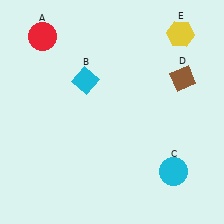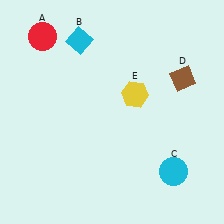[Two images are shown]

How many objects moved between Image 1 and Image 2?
2 objects moved between the two images.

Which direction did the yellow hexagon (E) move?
The yellow hexagon (E) moved down.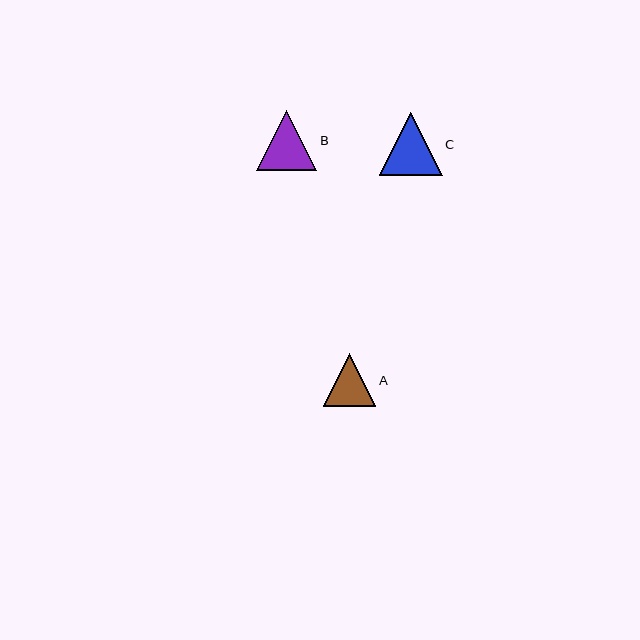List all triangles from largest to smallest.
From largest to smallest: C, B, A.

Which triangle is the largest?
Triangle C is the largest with a size of approximately 63 pixels.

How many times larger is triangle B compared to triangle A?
Triangle B is approximately 1.1 times the size of triangle A.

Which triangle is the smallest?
Triangle A is the smallest with a size of approximately 52 pixels.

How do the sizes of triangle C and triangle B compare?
Triangle C and triangle B are approximately the same size.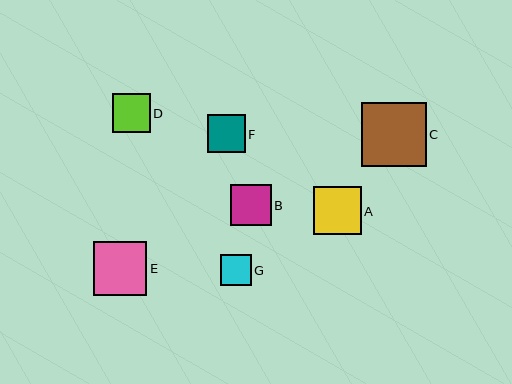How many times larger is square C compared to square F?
Square C is approximately 1.7 times the size of square F.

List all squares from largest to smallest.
From largest to smallest: C, E, A, B, D, F, G.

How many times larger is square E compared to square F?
Square E is approximately 1.4 times the size of square F.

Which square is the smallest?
Square G is the smallest with a size of approximately 31 pixels.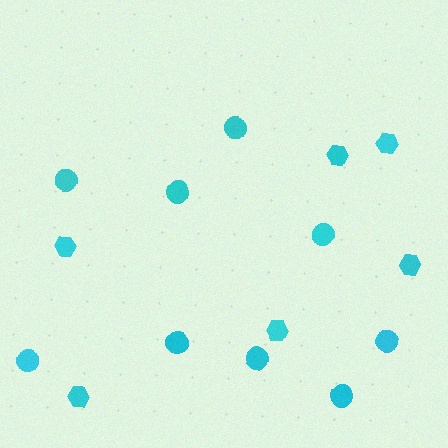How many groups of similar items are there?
There are 2 groups: one group of hexagons (6) and one group of circles (9).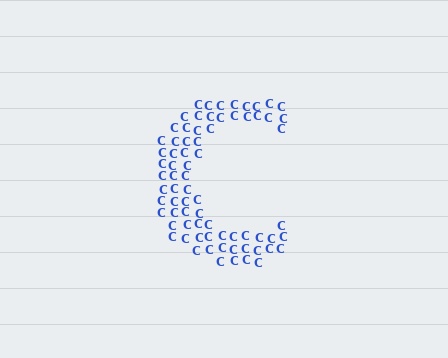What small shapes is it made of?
It is made of small letter C's.